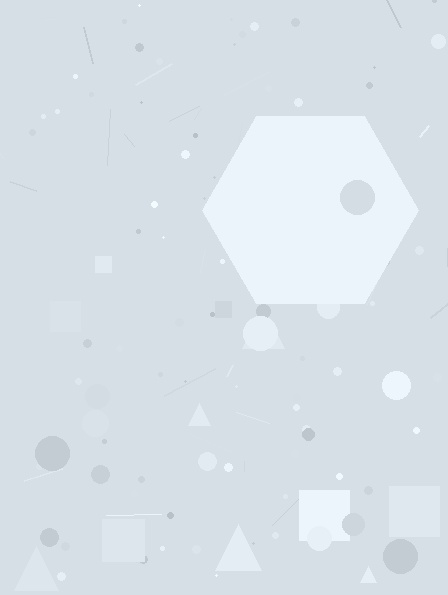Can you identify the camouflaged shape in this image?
The camouflaged shape is a hexagon.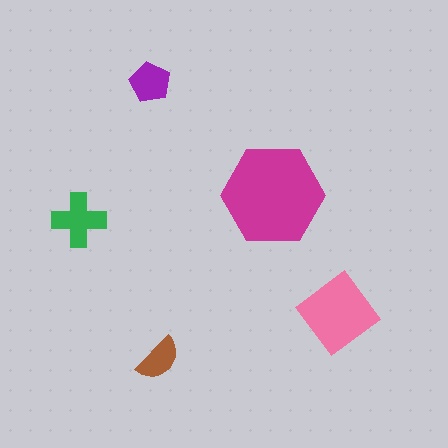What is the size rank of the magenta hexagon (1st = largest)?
1st.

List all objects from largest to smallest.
The magenta hexagon, the pink diamond, the green cross, the purple pentagon, the brown semicircle.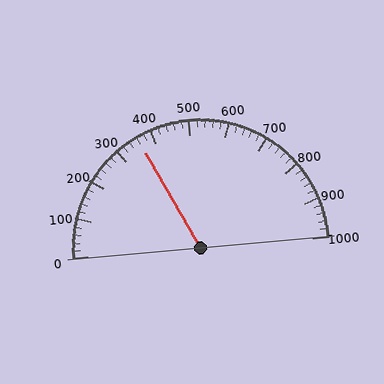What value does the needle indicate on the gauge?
The needle indicates approximately 360.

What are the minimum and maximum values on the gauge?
The gauge ranges from 0 to 1000.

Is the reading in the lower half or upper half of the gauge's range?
The reading is in the lower half of the range (0 to 1000).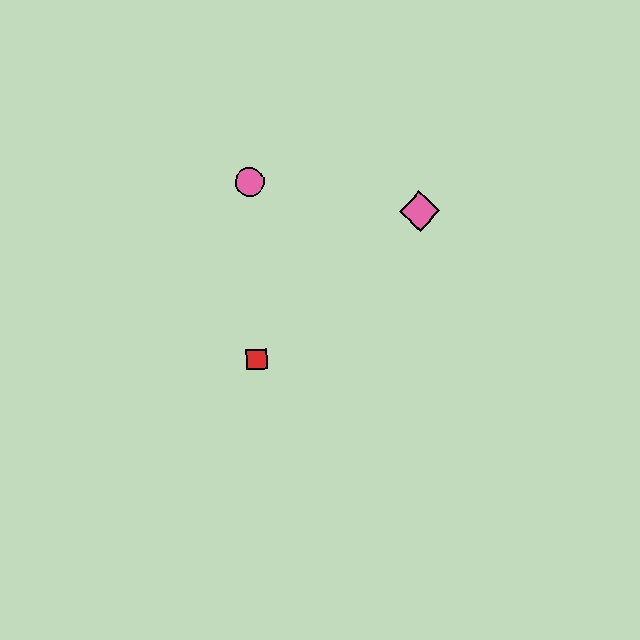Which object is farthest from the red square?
The pink diamond is farthest from the red square.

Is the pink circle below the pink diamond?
No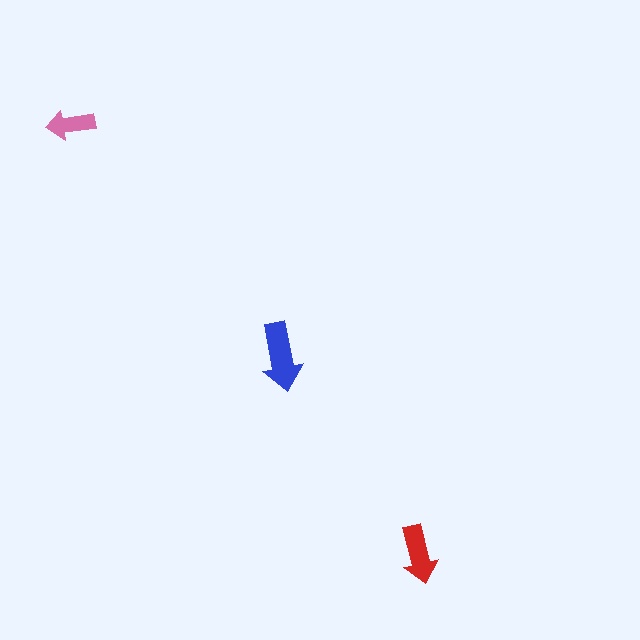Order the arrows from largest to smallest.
the blue one, the red one, the pink one.